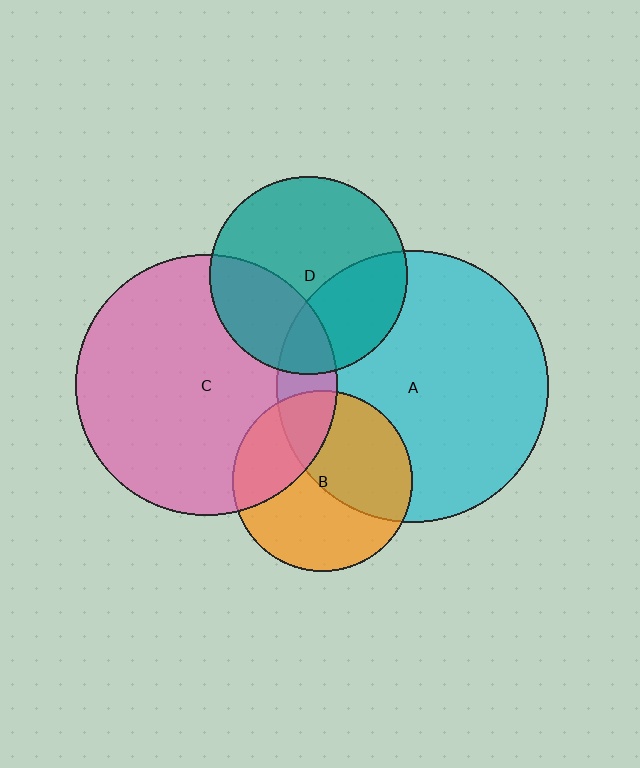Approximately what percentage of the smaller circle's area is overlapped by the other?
Approximately 35%.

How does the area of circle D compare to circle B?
Approximately 1.2 times.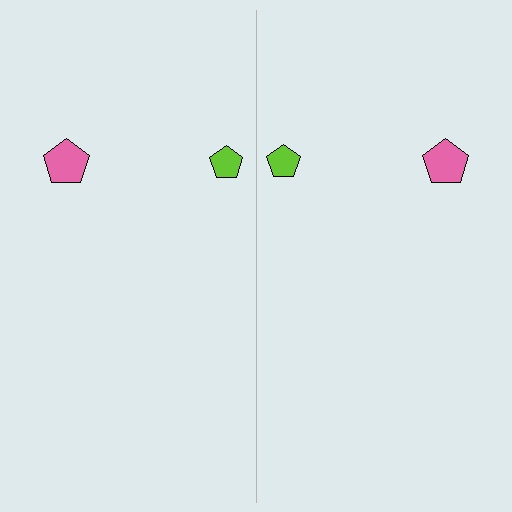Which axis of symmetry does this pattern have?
The pattern has a vertical axis of symmetry running through the center of the image.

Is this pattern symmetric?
Yes, this pattern has bilateral (reflection) symmetry.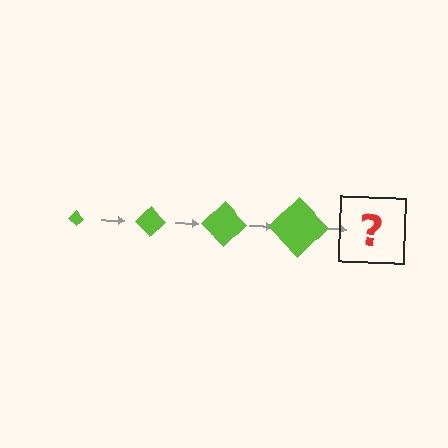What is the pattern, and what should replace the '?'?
The pattern is that the diamond gets progressively larger each step. The '?' should be a lime diamond, larger than the previous one.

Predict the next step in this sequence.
The next step is a lime diamond, larger than the previous one.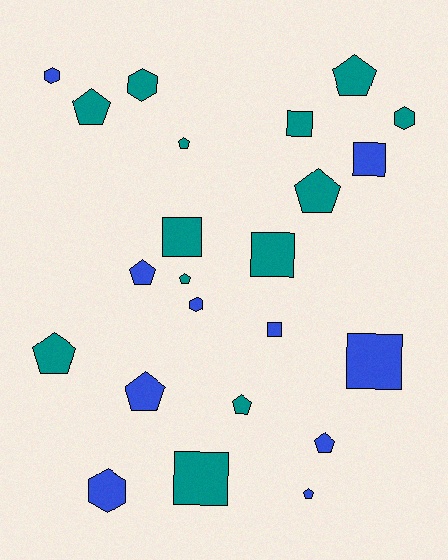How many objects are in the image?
There are 23 objects.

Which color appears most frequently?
Teal, with 13 objects.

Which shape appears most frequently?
Pentagon, with 11 objects.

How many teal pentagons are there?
There are 7 teal pentagons.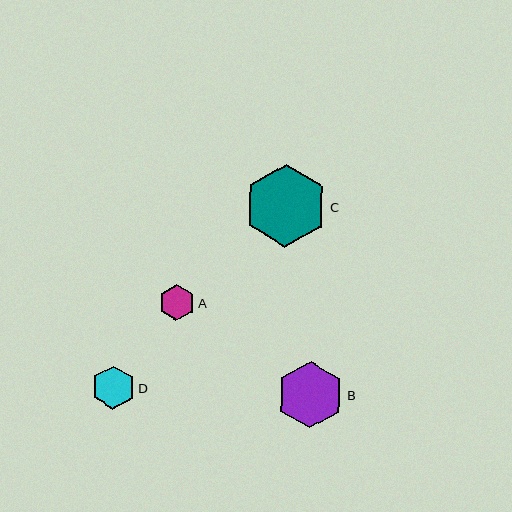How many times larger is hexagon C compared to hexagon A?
Hexagon C is approximately 2.3 times the size of hexagon A.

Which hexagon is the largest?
Hexagon C is the largest with a size of approximately 83 pixels.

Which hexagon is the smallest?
Hexagon A is the smallest with a size of approximately 36 pixels.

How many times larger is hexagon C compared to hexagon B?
Hexagon C is approximately 1.2 times the size of hexagon B.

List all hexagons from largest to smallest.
From largest to smallest: C, B, D, A.